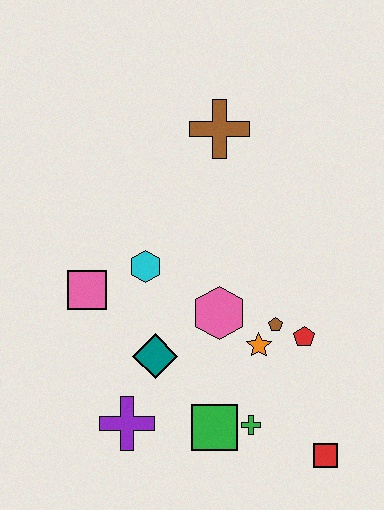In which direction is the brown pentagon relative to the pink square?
The brown pentagon is to the right of the pink square.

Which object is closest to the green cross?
The green square is closest to the green cross.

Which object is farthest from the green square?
The brown cross is farthest from the green square.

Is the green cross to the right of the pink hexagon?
Yes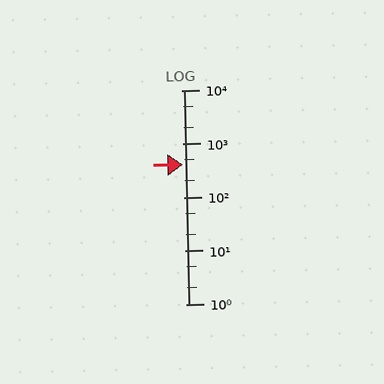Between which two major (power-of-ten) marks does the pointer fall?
The pointer is between 100 and 1000.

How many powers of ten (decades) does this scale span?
The scale spans 4 decades, from 1 to 10000.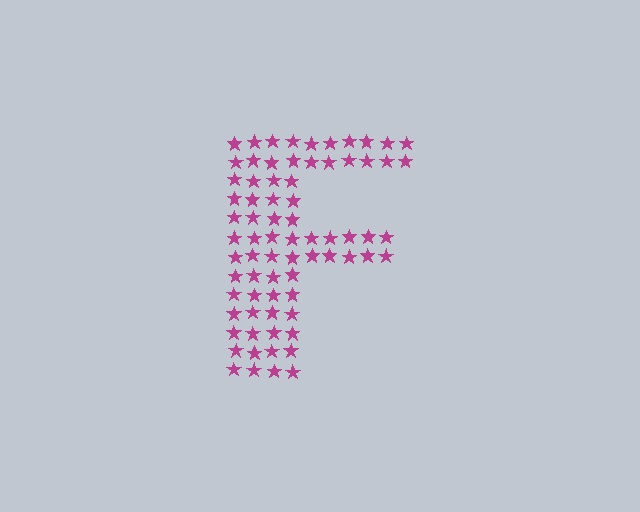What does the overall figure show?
The overall figure shows the letter F.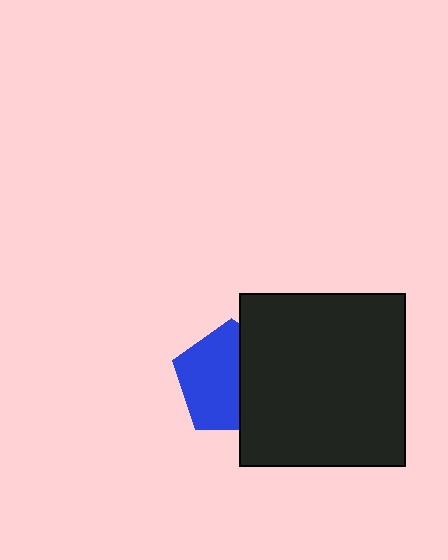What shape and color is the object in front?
The object in front is a black rectangle.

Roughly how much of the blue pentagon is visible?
About half of it is visible (roughly 60%).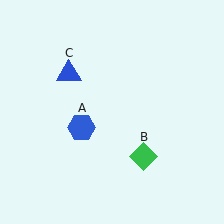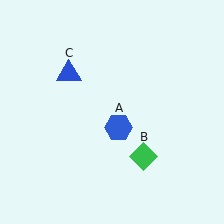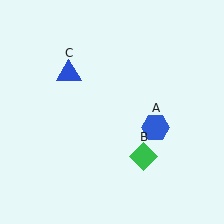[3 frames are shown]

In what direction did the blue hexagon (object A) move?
The blue hexagon (object A) moved right.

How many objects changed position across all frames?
1 object changed position: blue hexagon (object A).